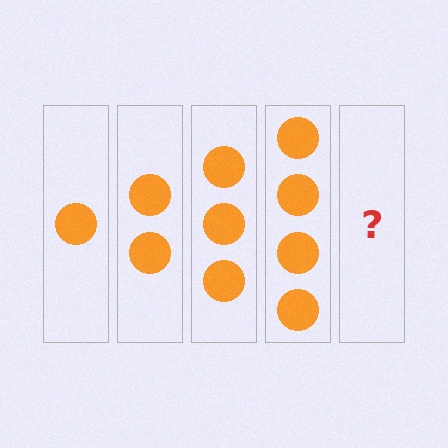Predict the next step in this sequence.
The next step is 5 circles.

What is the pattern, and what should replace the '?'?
The pattern is that each step adds one more circle. The '?' should be 5 circles.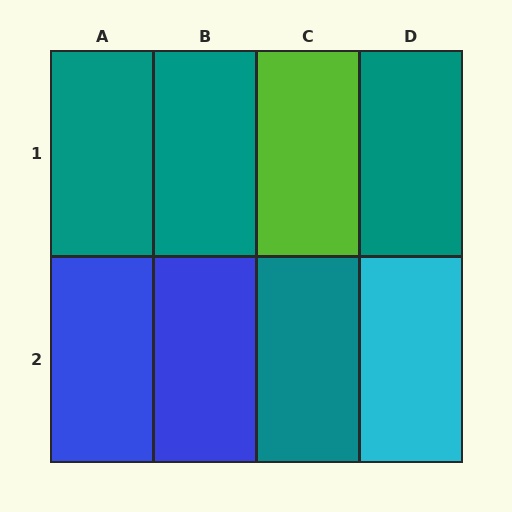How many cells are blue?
2 cells are blue.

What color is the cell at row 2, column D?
Cyan.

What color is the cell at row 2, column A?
Blue.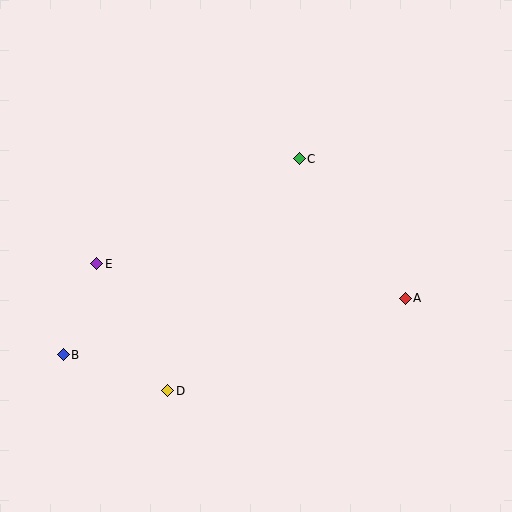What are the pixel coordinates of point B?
Point B is at (63, 355).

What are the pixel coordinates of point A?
Point A is at (405, 298).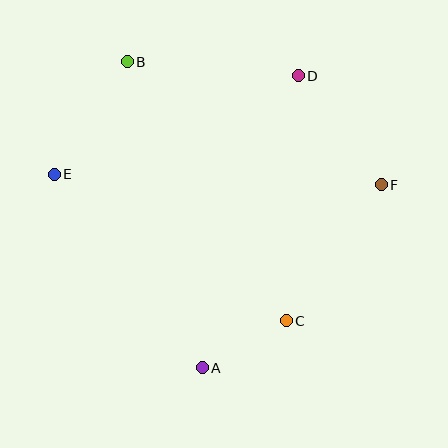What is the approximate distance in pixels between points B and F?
The distance between B and F is approximately 282 pixels.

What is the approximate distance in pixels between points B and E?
The distance between B and E is approximately 134 pixels.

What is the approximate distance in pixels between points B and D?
The distance between B and D is approximately 172 pixels.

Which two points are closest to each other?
Points A and C are closest to each other.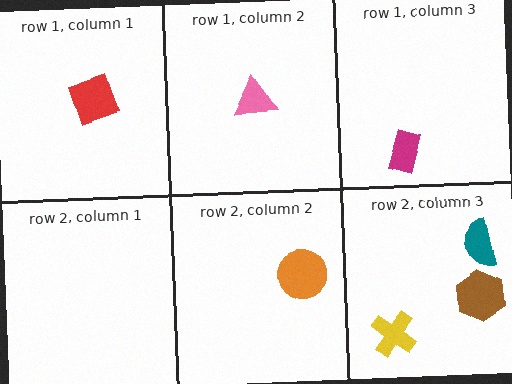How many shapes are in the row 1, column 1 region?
1.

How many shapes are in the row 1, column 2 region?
1.